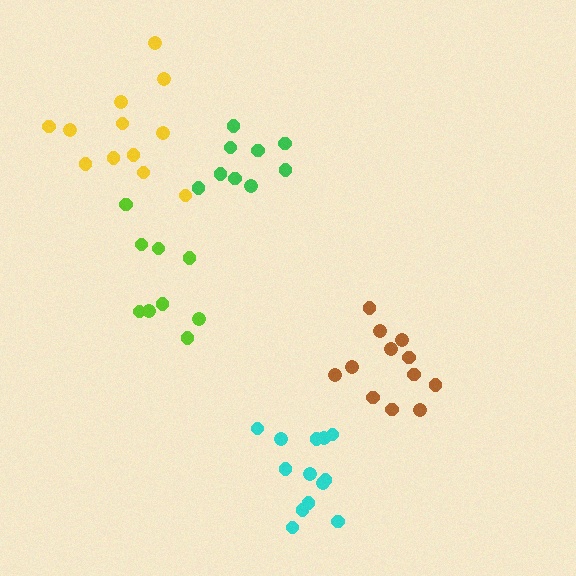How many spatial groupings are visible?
There are 5 spatial groupings.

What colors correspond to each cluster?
The clusters are colored: cyan, lime, green, brown, yellow.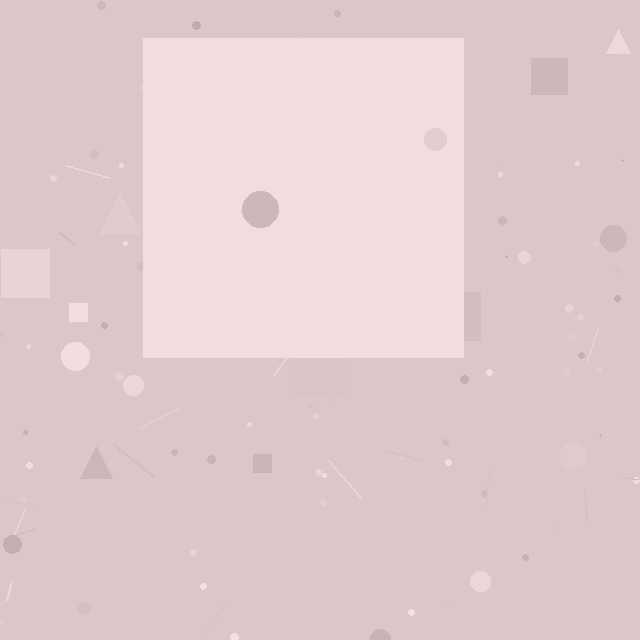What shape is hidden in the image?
A square is hidden in the image.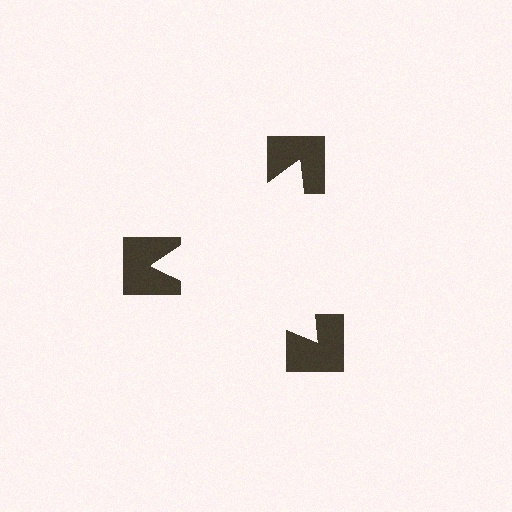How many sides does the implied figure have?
3 sides.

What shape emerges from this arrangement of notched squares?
An illusory triangle — its edges are inferred from the aligned wedge cuts in the notched squares, not physically drawn.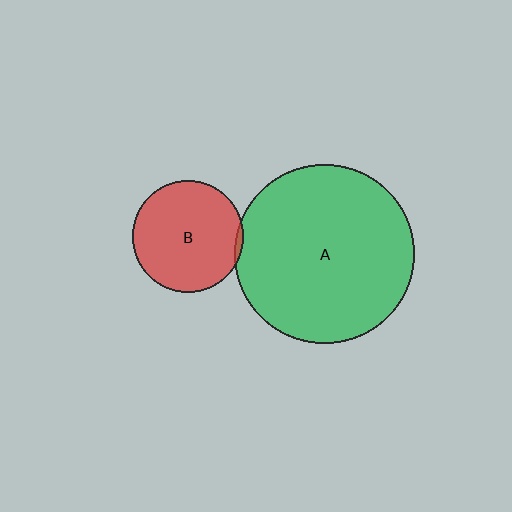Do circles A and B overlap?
Yes.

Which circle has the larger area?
Circle A (green).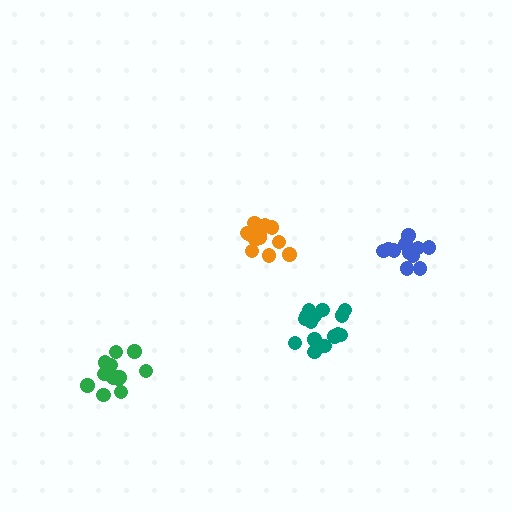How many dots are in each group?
Group 1: 15 dots, Group 2: 12 dots, Group 3: 14 dots, Group 4: 12 dots (53 total).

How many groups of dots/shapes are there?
There are 4 groups.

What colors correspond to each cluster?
The clusters are colored: teal, orange, green, blue.